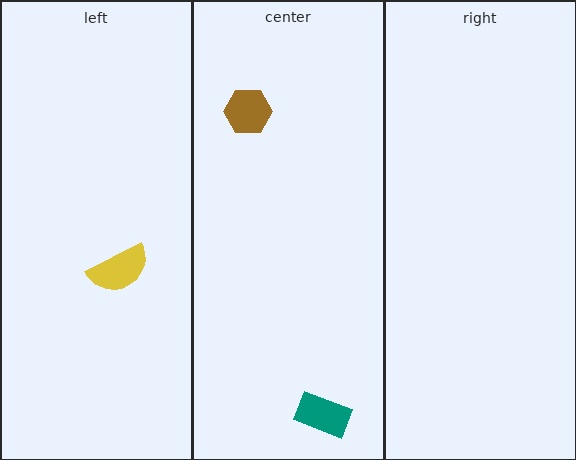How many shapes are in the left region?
1.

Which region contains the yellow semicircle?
The left region.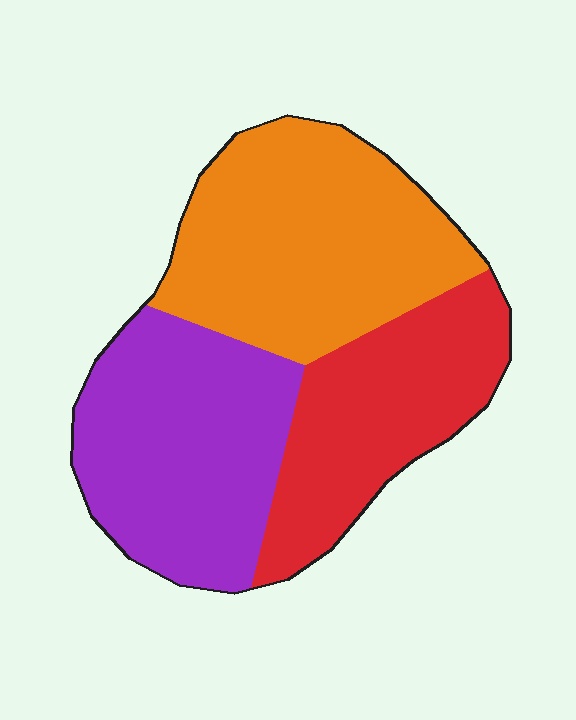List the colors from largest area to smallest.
From largest to smallest: orange, purple, red.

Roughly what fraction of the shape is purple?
Purple takes up about one third (1/3) of the shape.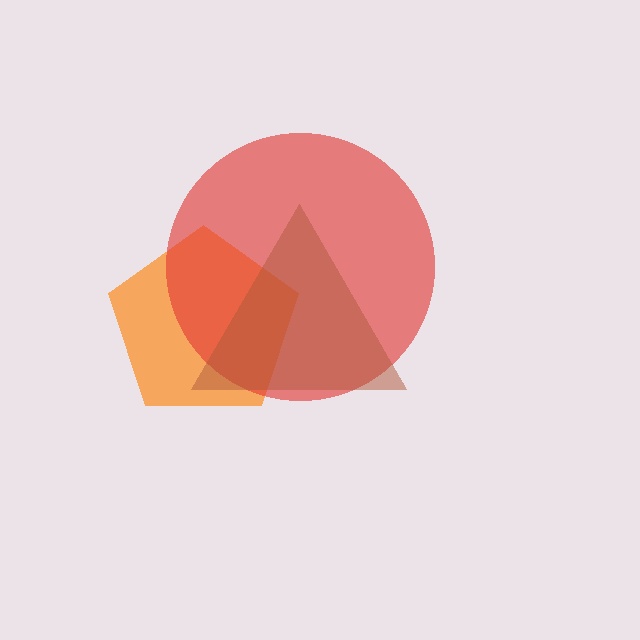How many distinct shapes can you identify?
There are 3 distinct shapes: an orange pentagon, a red circle, a brown triangle.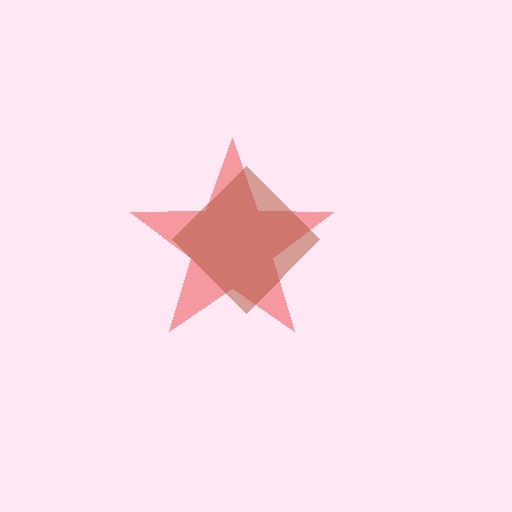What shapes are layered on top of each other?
The layered shapes are: a red star, a brown diamond.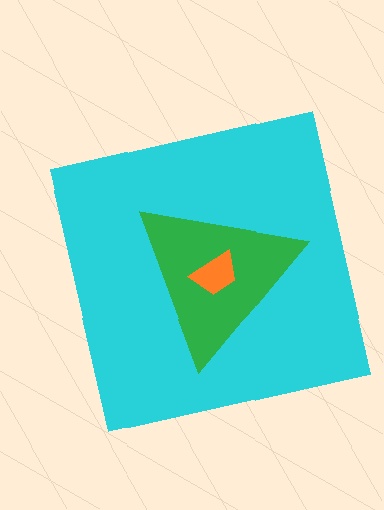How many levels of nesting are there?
3.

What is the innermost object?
The orange trapezoid.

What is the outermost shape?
The cyan square.